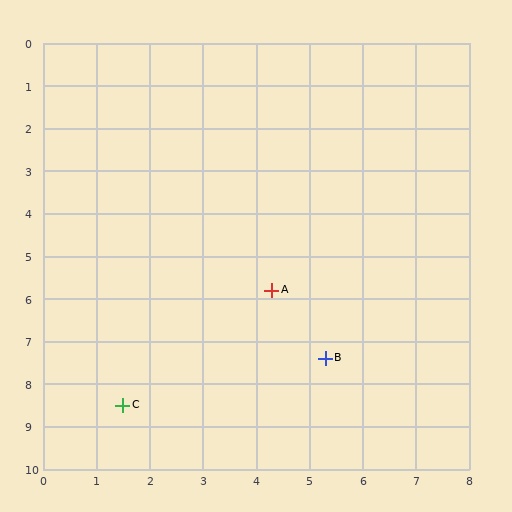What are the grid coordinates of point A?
Point A is at approximately (4.3, 5.8).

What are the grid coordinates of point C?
Point C is at approximately (1.5, 8.5).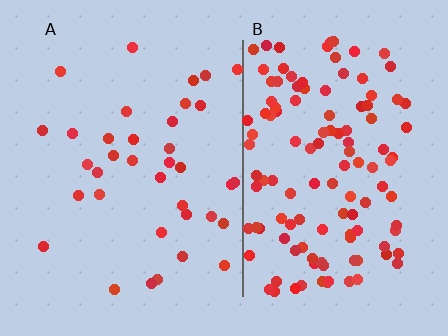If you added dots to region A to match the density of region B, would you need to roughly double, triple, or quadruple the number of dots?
Approximately quadruple.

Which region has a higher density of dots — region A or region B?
B (the right).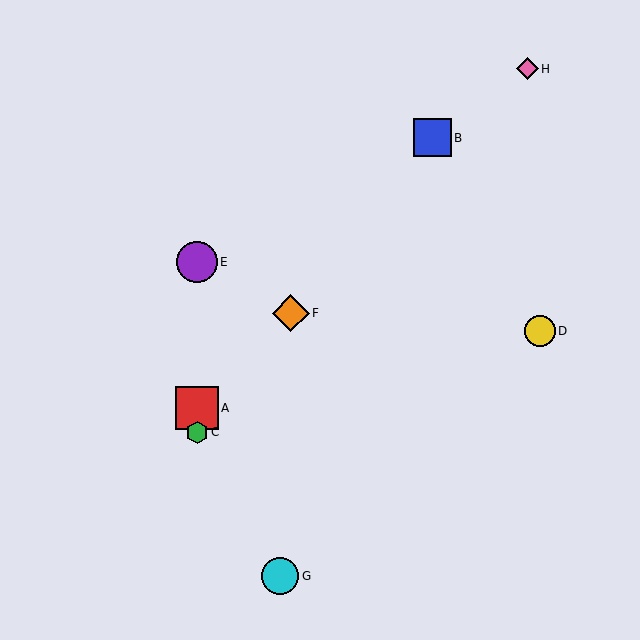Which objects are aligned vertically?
Objects A, C, E are aligned vertically.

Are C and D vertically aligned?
No, C is at x≈197 and D is at x≈540.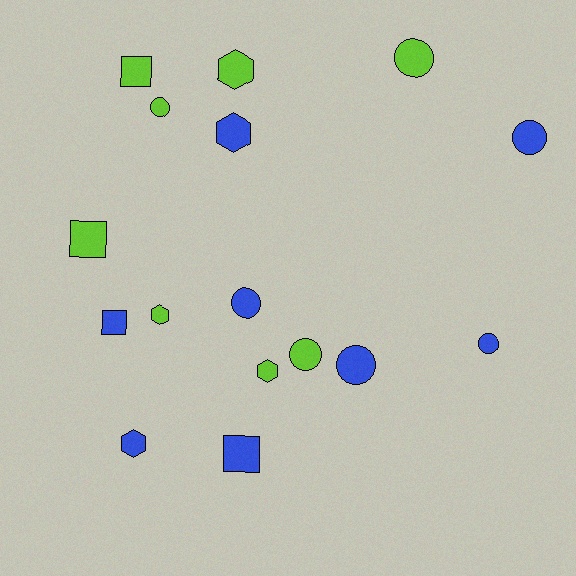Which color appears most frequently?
Blue, with 8 objects.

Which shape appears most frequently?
Circle, with 7 objects.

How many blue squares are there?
There are 2 blue squares.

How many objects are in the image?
There are 16 objects.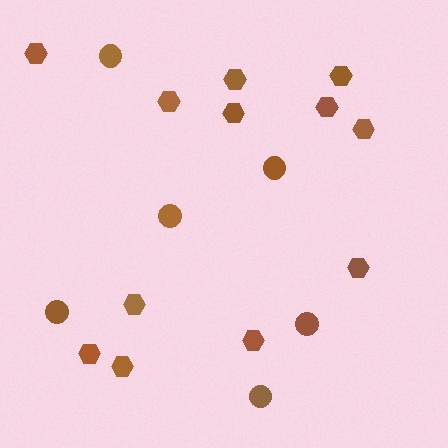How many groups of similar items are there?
There are 2 groups: one group of hexagons (12) and one group of circles (6).